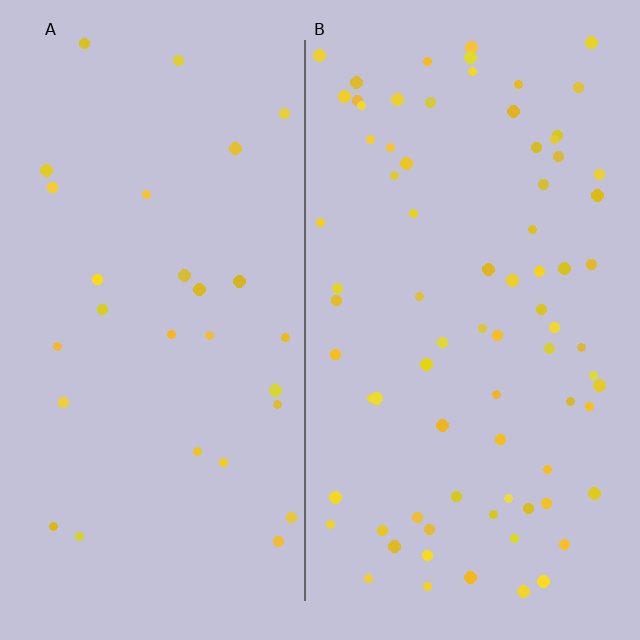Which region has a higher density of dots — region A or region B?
B (the right).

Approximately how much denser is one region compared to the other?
Approximately 2.7× — region B over region A.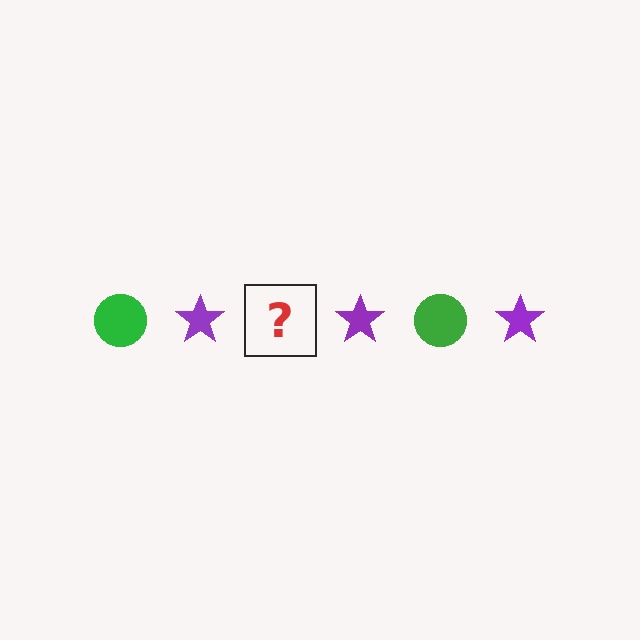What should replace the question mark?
The question mark should be replaced with a green circle.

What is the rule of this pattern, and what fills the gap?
The rule is that the pattern alternates between green circle and purple star. The gap should be filled with a green circle.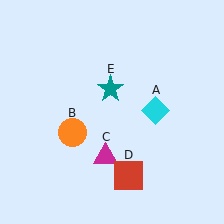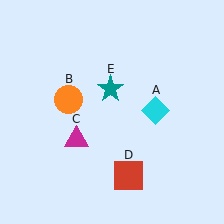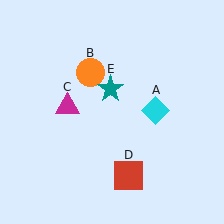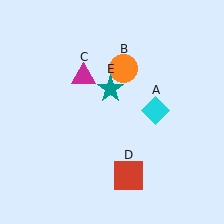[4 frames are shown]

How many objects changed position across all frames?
2 objects changed position: orange circle (object B), magenta triangle (object C).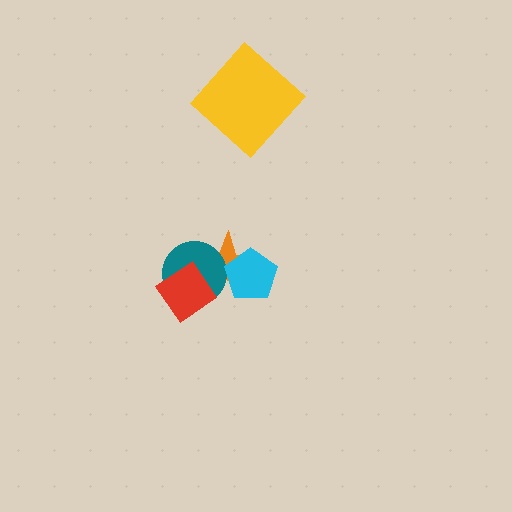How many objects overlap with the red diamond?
2 objects overlap with the red diamond.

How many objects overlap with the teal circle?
2 objects overlap with the teal circle.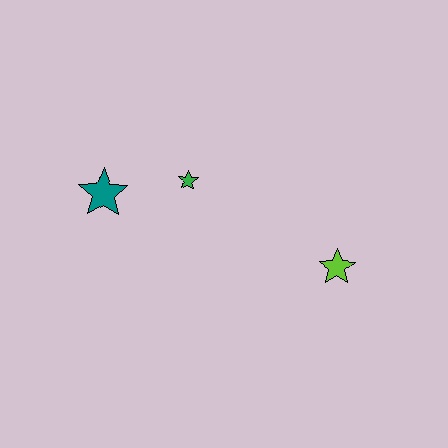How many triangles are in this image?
There are no triangles.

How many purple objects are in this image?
There are no purple objects.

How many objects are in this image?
There are 3 objects.